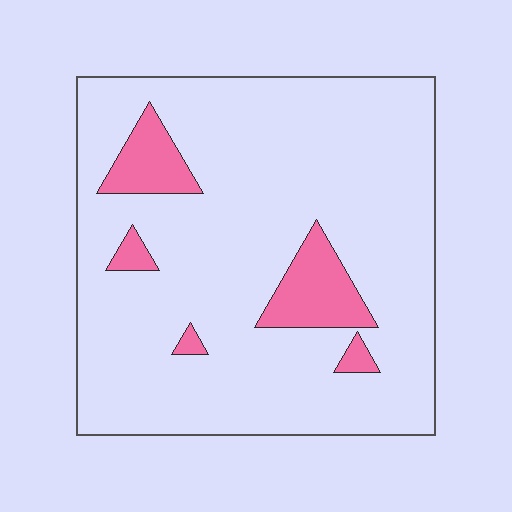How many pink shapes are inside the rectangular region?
5.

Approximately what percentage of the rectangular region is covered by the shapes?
Approximately 10%.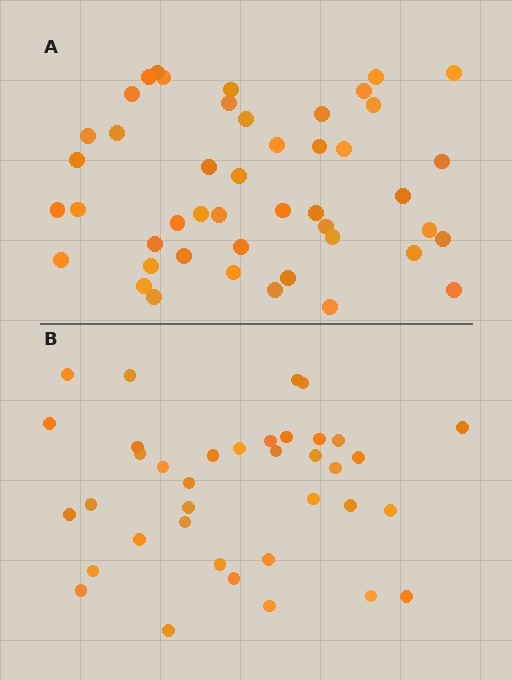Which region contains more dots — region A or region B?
Region A (the top region) has more dots.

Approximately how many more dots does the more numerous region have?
Region A has roughly 8 or so more dots than region B.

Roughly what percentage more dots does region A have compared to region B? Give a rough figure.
About 25% more.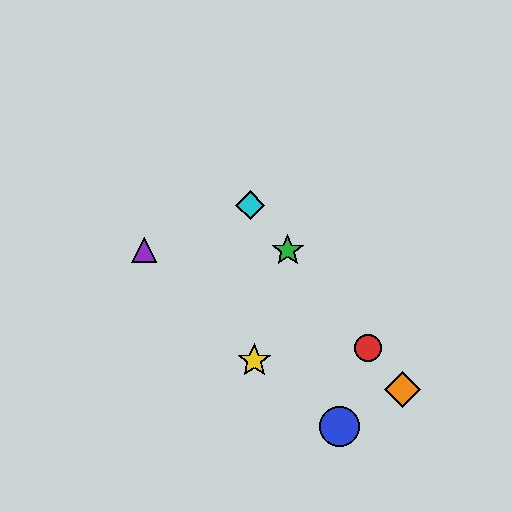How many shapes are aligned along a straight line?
4 shapes (the red circle, the green star, the orange diamond, the cyan diamond) are aligned along a straight line.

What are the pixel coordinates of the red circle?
The red circle is at (368, 348).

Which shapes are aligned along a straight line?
The red circle, the green star, the orange diamond, the cyan diamond are aligned along a straight line.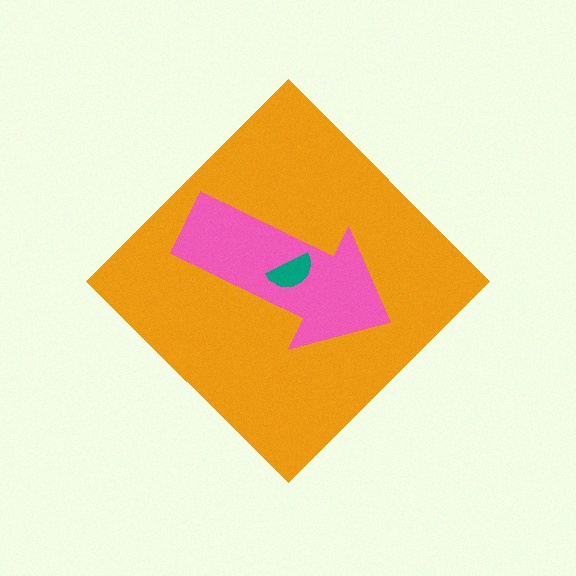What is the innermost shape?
The teal semicircle.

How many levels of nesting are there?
3.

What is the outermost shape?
The orange diamond.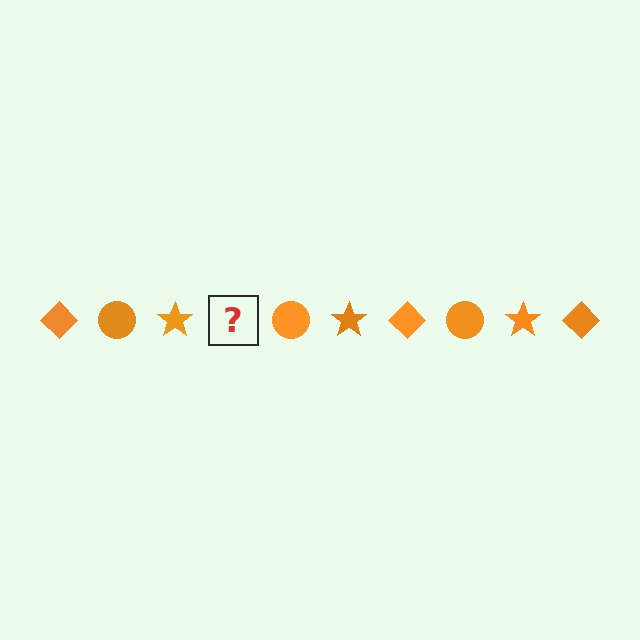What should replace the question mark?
The question mark should be replaced with an orange diamond.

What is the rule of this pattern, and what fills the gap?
The rule is that the pattern cycles through diamond, circle, star shapes in orange. The gap should be filled with an orange diamond.